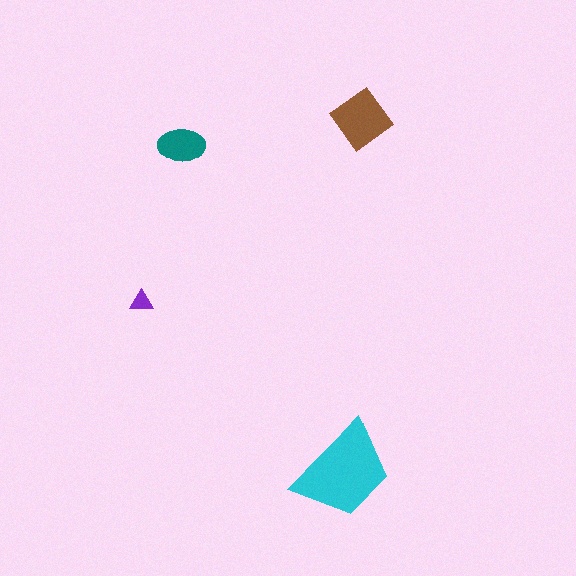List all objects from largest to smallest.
The cyan trapezoid, the brown diamond, the teal ellipse, the purple triangle.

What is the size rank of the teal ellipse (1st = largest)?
3rd.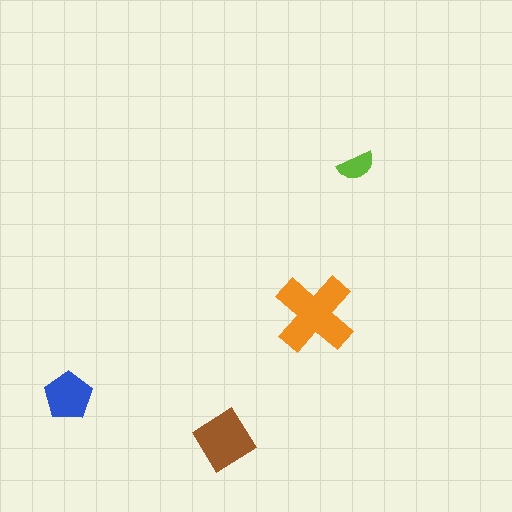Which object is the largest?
The orange cross.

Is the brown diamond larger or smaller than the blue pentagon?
Larger.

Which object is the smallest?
The lime semicircle.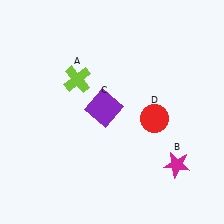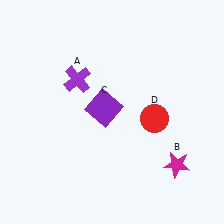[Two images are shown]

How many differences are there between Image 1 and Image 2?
There is 1 difference between the two images.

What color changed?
The cross (A) changed from lime in Image 1 to purple in Image 2.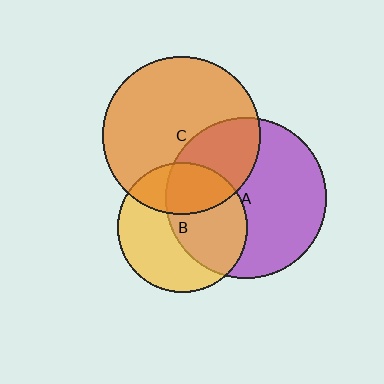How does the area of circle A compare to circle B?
Approximately 1.5 times.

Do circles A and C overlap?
Yes.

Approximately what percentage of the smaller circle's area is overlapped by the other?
Approximately 35%.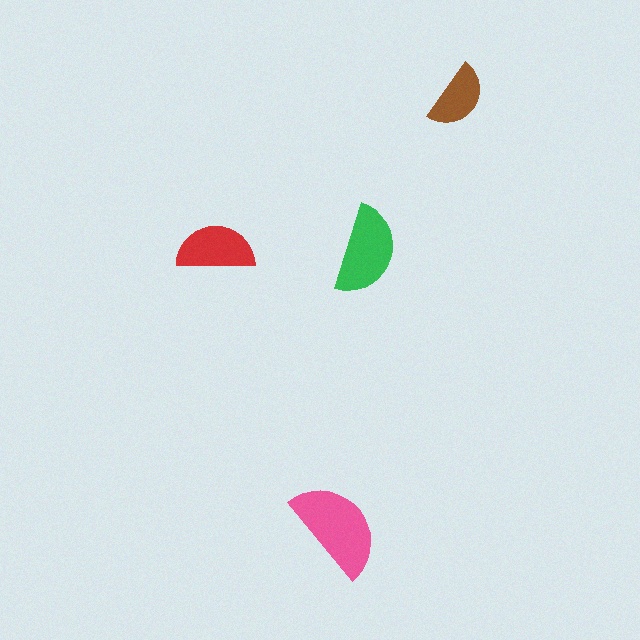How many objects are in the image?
There are 4 objects in the image.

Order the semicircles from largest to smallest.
the pink one, the green one, the red one, the brown one.